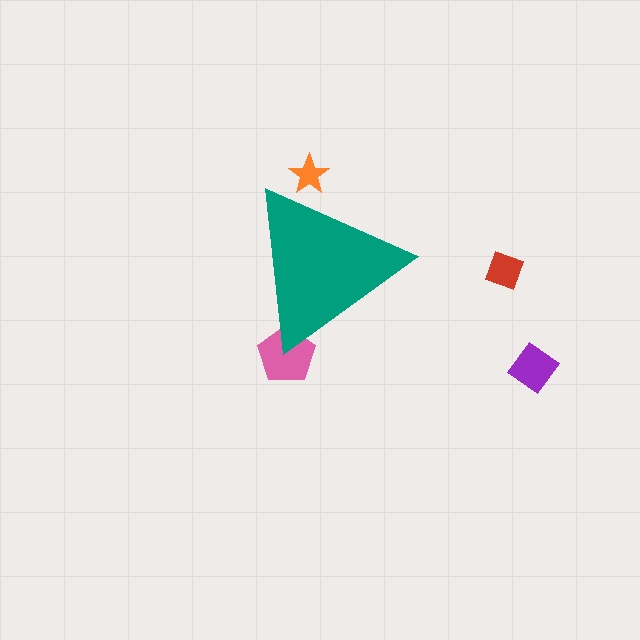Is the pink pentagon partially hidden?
Yes, the pink pentagon is partially hidden behind the teal triangle.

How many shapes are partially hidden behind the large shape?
2 shapes are partially hidden.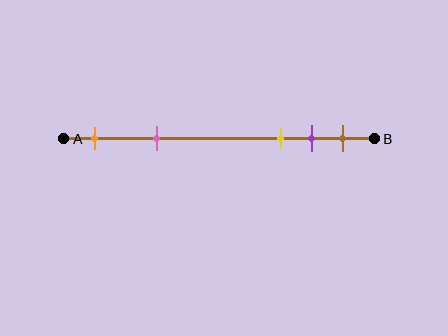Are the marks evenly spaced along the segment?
No, the marks are not evenly spaced.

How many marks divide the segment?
There are 5 marks dividing the segment.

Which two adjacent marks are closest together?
The purple and brown marks are the closest adjacent pair.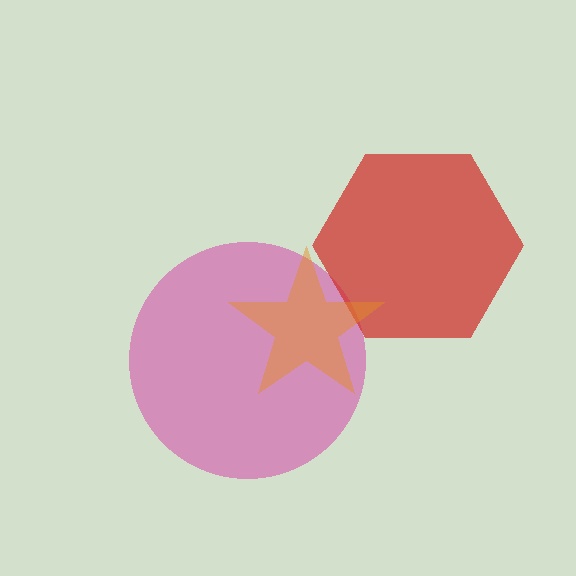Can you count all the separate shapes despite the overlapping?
Yes, there are 3 separate shapes.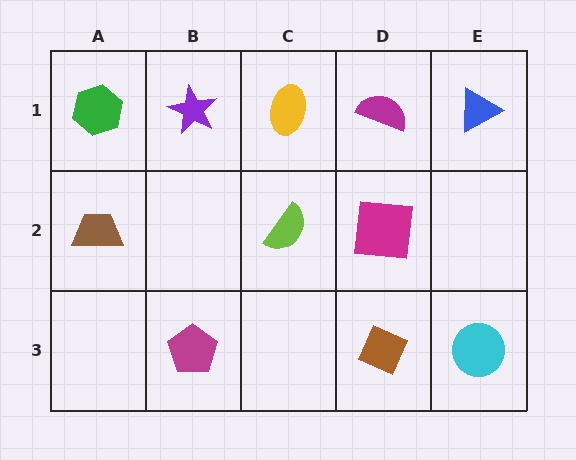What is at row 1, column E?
A blue triangle.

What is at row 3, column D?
A brown diamond.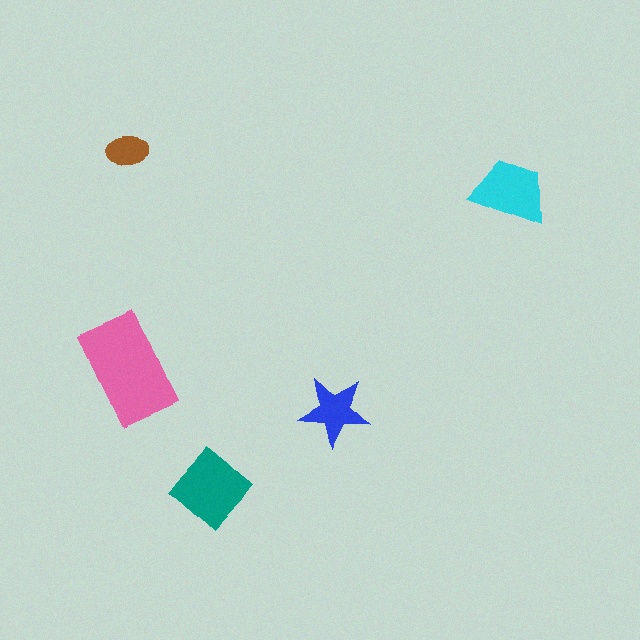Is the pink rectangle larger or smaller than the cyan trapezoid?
Larger.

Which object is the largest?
The pink rectangle.